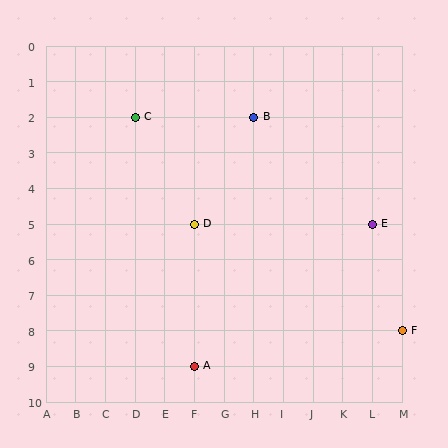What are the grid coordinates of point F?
Point F is at grid coordinates (M, 8).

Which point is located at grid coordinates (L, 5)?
Point E is at (L, 5).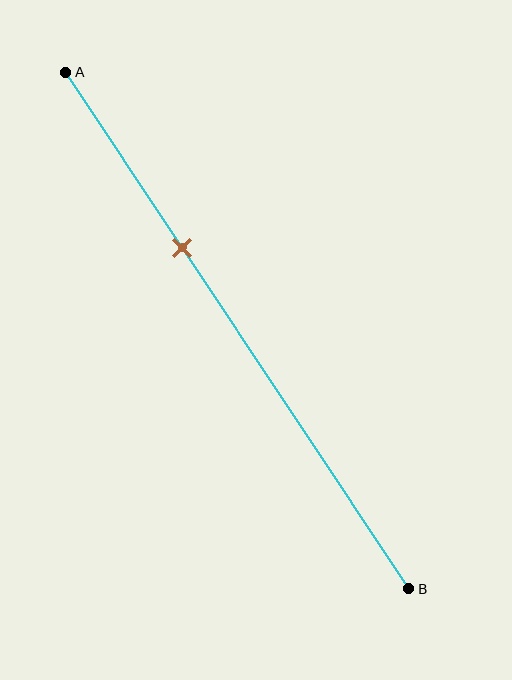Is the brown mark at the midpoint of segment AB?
No, the mark is at about 35% from A, not at the 50% midpoint.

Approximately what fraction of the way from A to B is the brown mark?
The brown mark is approximately 35% of the way from A to B.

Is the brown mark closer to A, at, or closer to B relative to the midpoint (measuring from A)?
The brown mark is closer to point A than the midpoint of segment AB.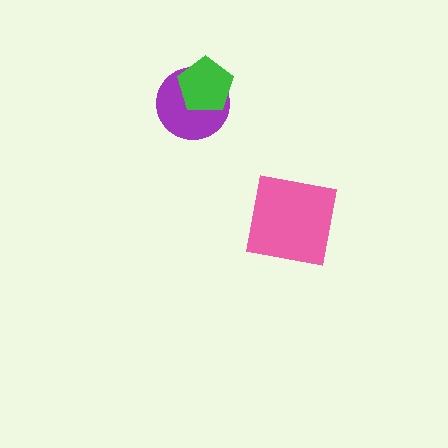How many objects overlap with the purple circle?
1 object overlaps with the purple circle.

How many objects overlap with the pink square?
0 objects overlap with the pink square.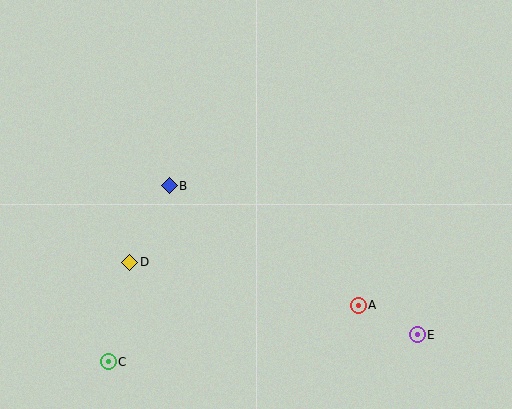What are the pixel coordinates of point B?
Point B is at (169, 186).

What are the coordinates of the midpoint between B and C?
The midpoint between B and C is at (139, 274).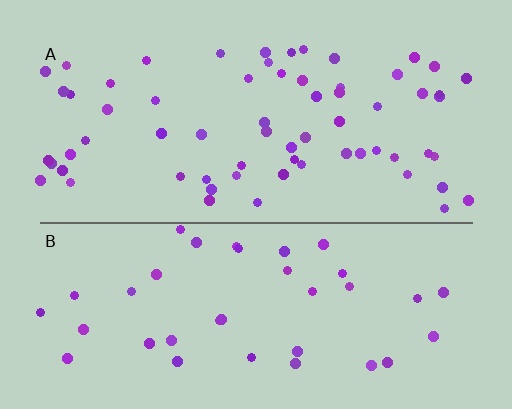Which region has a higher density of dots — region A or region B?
A (the top).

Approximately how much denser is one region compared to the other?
Approximately 1.7× — region A over region B.